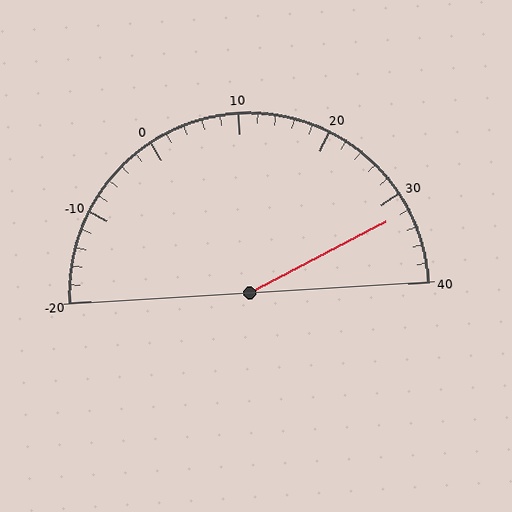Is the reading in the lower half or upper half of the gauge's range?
The reading is in the upper half of the range (-20 to 40).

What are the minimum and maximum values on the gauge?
The gauge ranges from -20 to 40.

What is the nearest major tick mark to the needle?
The nearest major tick mark is 30.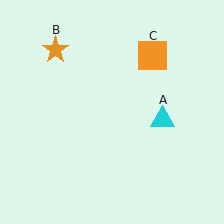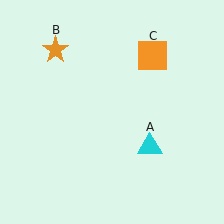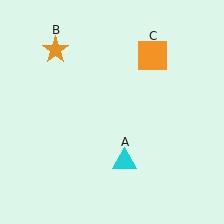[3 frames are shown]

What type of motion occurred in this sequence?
The cyan triangle (object A) rotated clockwise around the center of the scene.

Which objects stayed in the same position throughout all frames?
Orange star (object B) and orange square (object C) remained stationary.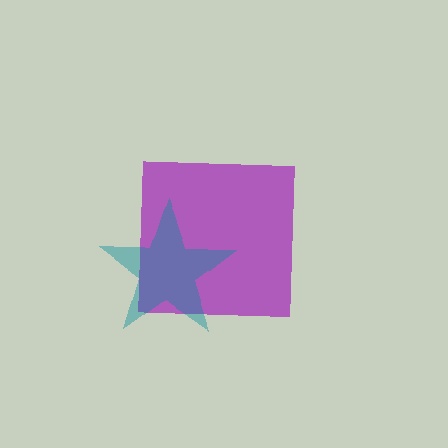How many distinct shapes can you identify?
There are 2 distinct shapes: a purple square, a teal star.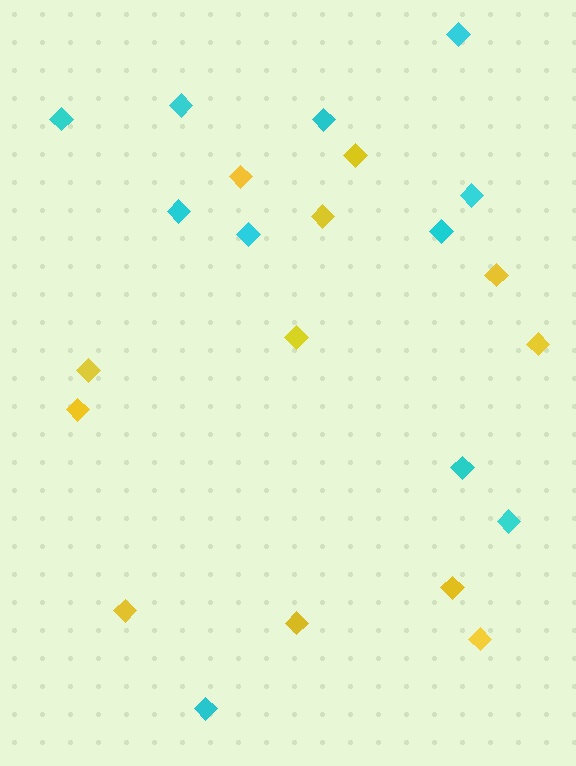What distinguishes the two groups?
There are 2 groups: one group of yellow diamonds (12) and one group of cyan diamonds (11).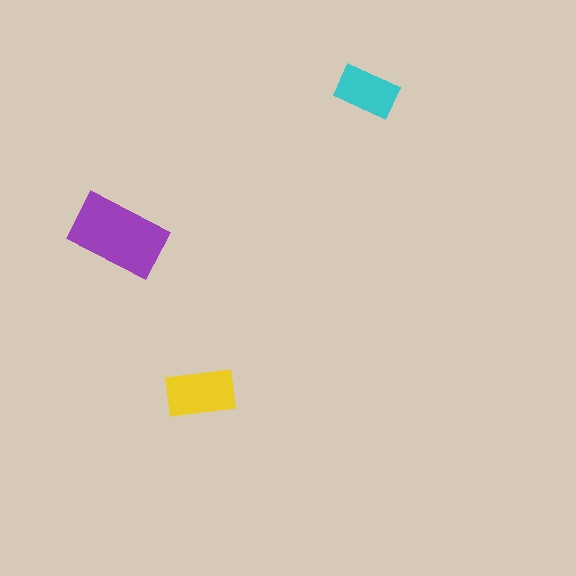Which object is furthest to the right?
The cyan rectangle is rightmost.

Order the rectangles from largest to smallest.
the purple one, the yellow one, the cyan one.